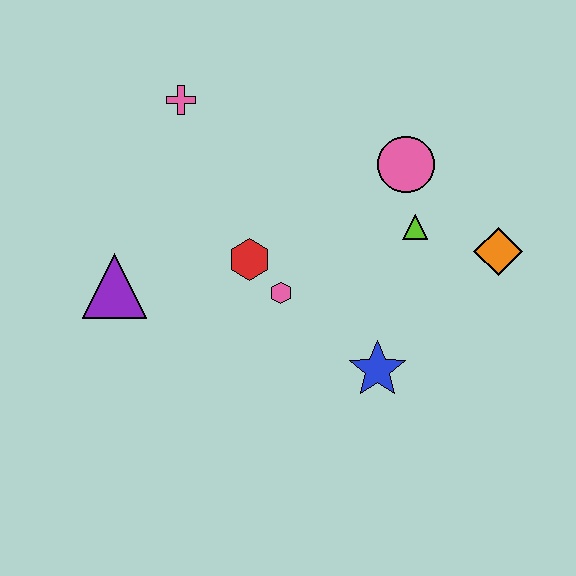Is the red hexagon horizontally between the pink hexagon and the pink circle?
No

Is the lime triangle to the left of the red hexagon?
No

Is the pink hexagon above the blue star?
Yes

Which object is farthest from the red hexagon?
The orange diamond is farthest from the red hexagon.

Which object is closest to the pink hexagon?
The red hexagon is closest to the pink hexagon.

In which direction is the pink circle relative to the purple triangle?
The pink circle is to the right of the purple triangle.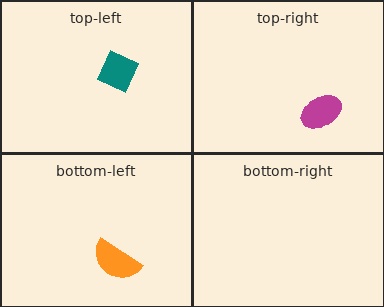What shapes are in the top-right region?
The magenta ellipse.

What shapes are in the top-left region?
The teal diamond.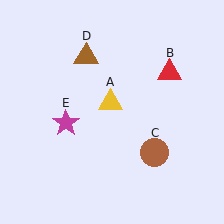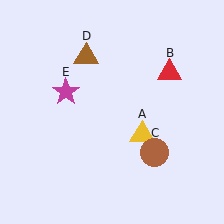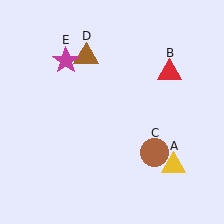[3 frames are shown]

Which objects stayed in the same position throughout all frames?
Red triangle (object B) and brown circle (object C) and brown triangle (object D) remained stationary.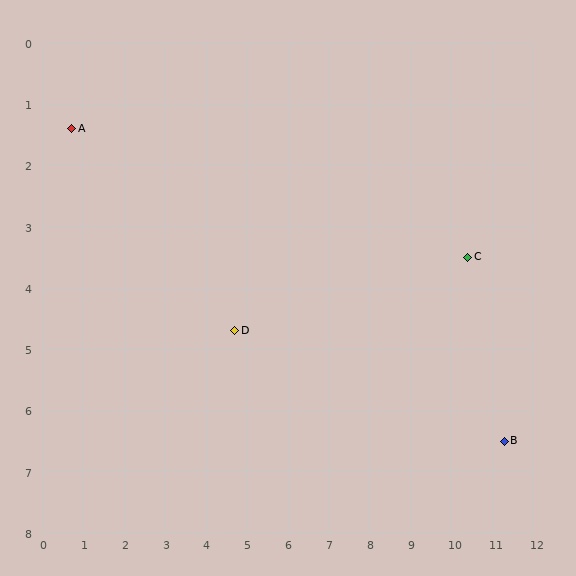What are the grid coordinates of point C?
Point C is at approximately (10.4, 3.5).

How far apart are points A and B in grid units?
Points A and B are about 11.8 grid units apart.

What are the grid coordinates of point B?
Point B is at approximately (11.3, 6.5).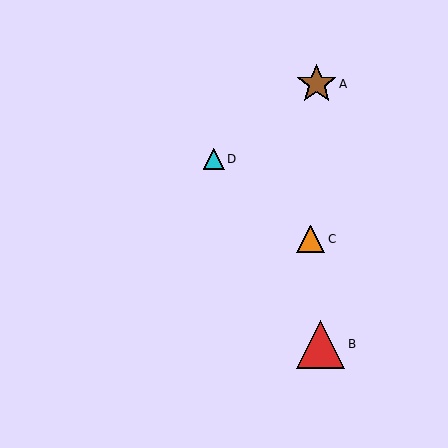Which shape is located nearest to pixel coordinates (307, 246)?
The orange triangle (labeled C) at (311, 239) is nearest to that location.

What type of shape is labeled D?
Shape D is a cyan triangle.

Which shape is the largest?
The red triangle (labeled B) is the largest.